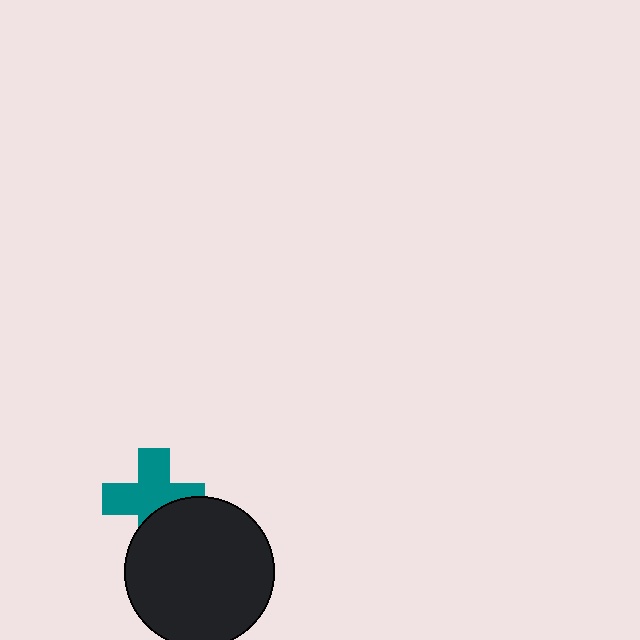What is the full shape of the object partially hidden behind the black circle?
The partially hidden object is a teal cross.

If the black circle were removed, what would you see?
You would see the complete teal cross.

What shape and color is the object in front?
The object in front is a black circle.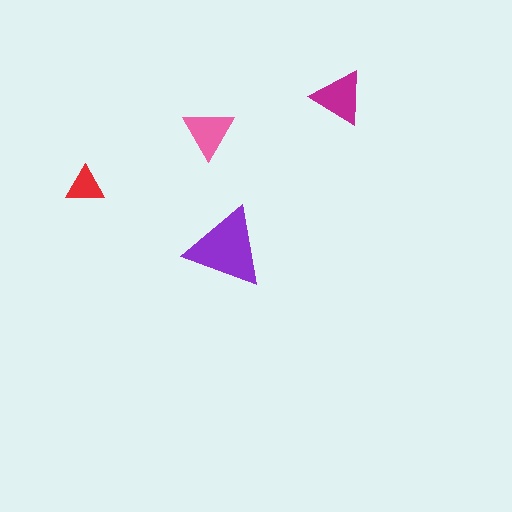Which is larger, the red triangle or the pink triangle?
The pink one.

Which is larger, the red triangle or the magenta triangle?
The magenta one.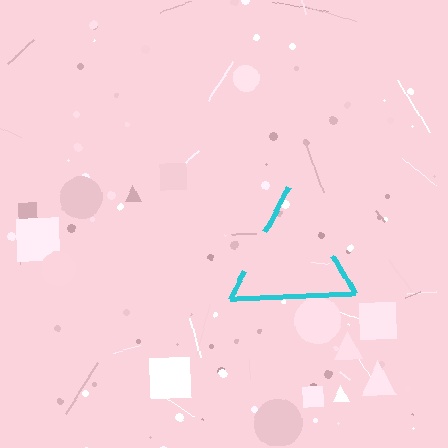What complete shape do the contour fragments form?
The contour fragments form a triangle.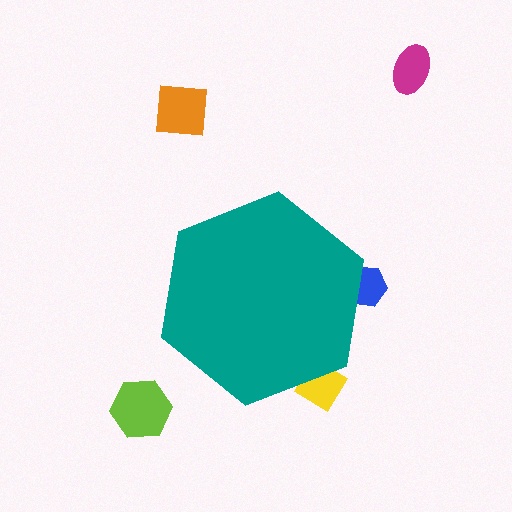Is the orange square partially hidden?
No, the orange square is fully visible.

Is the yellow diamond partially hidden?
Yes, the yellow diamond is partially hidden behind the teal hexagon.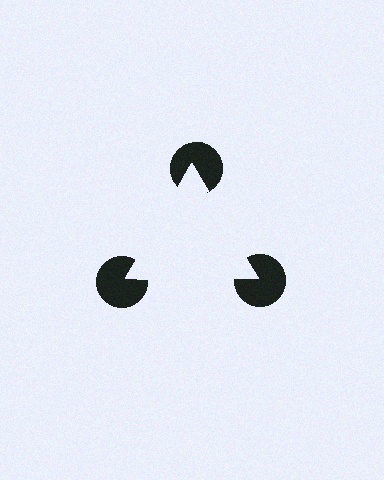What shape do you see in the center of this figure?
An illusory triangle — its edges are inferred from the aligned wedge cuts in the pac-man discs, not physically drawn.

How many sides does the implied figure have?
3 sides.